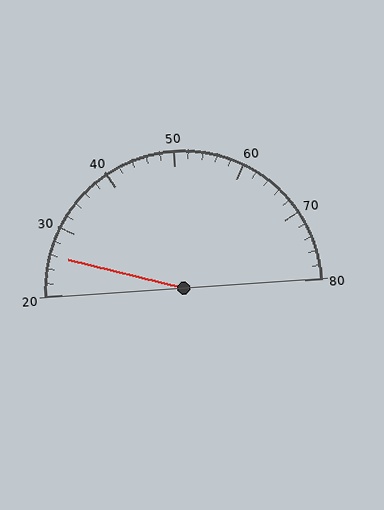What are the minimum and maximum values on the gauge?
The gauge ranges from 20 to 80.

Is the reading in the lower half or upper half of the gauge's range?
The reading is in the lower half of the range (20 to 80).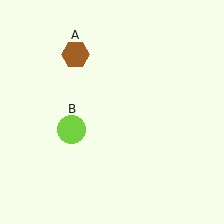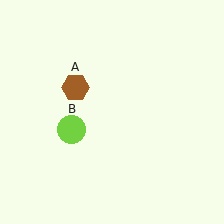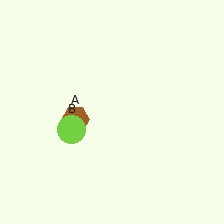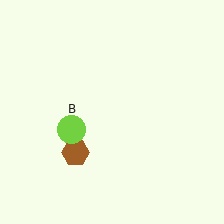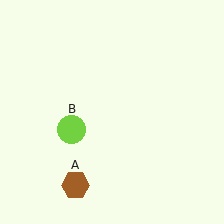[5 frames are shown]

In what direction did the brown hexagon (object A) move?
The brown hexagon (object A) moved down.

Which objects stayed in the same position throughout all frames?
Lime circle (object B) remained stationary.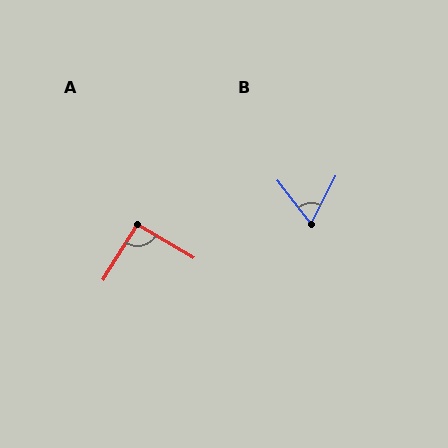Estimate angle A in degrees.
Approximately 92 degrees.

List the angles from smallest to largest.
B (64°), A (92°).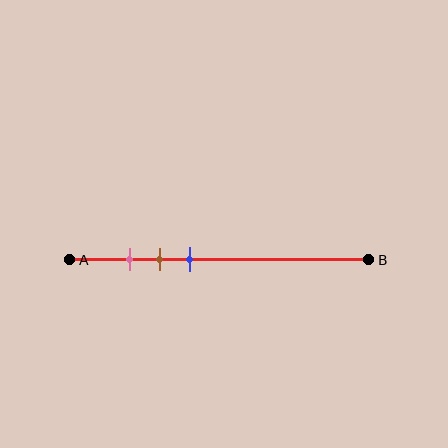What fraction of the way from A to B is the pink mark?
The pink mark is approximately 20% (0.2) of the way from A to B.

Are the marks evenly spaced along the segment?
Yes, the marks are approximately evenly spaced.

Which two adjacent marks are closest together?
The pink and brown marks are the closest adjacent pair.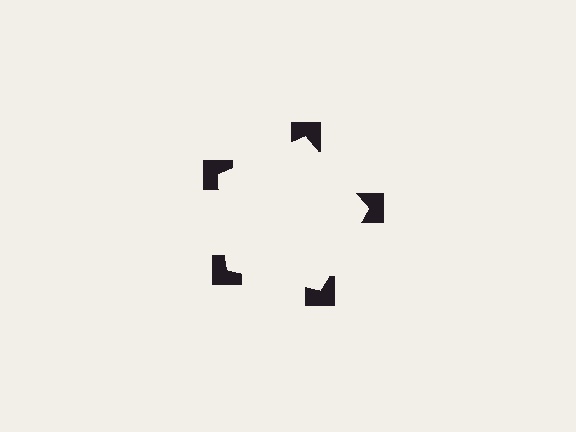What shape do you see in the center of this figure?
An illusory pentagon — its edges are inferred from the aligned wedge cuts in the notched squares, not physically drawn.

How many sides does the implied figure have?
5 sides.